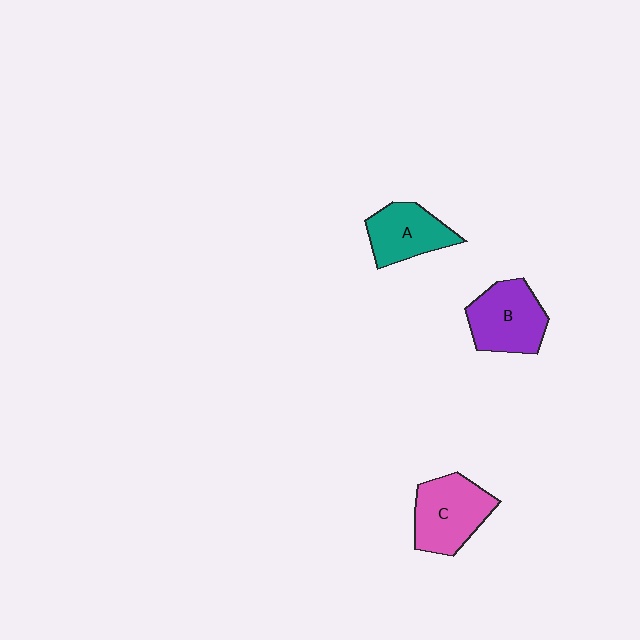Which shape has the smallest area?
Shape A (teal).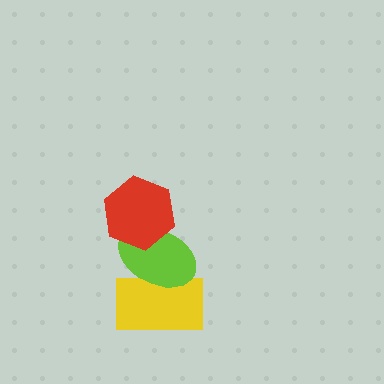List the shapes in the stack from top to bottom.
From top to bottom: the red hexagon, the lime ellipse, the yellow rectangle.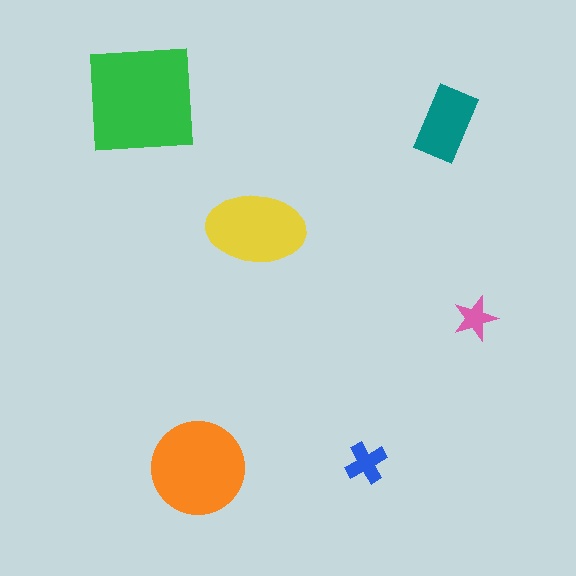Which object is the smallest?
The pink star.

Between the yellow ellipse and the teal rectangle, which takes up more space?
The yellow ellipse.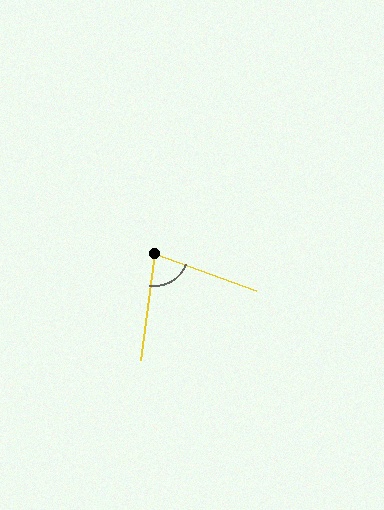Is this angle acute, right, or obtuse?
It is acute.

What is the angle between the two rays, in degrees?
Approximately 77 degrees.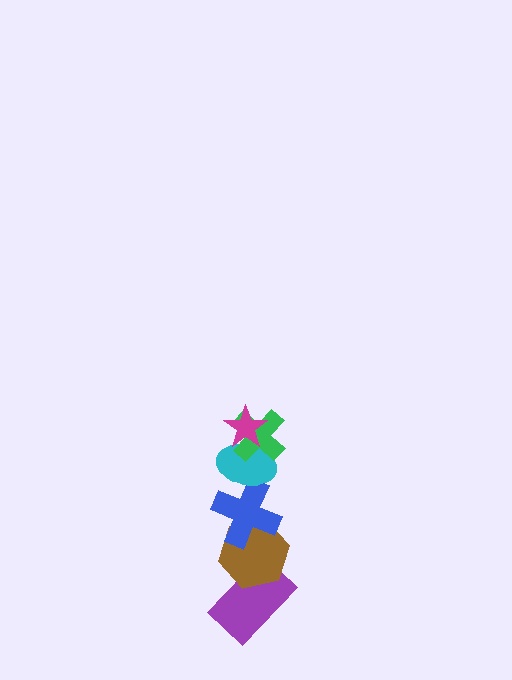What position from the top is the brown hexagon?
The brown hexagon is 5th from the top.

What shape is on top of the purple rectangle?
The brown hexagon is on top of the purple rectangle.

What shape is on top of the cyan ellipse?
The green cross is on top of the cyan ellipse.